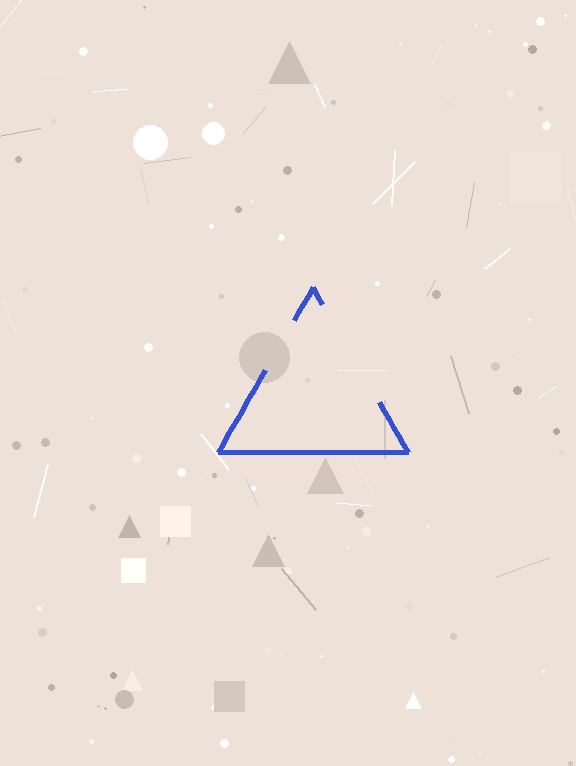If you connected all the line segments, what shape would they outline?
They would outline a triangle.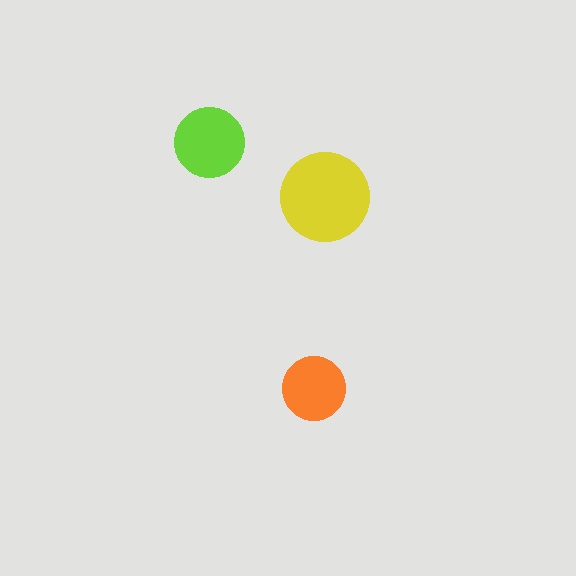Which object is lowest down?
The orange circle is bottommost.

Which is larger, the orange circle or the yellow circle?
The yellow one.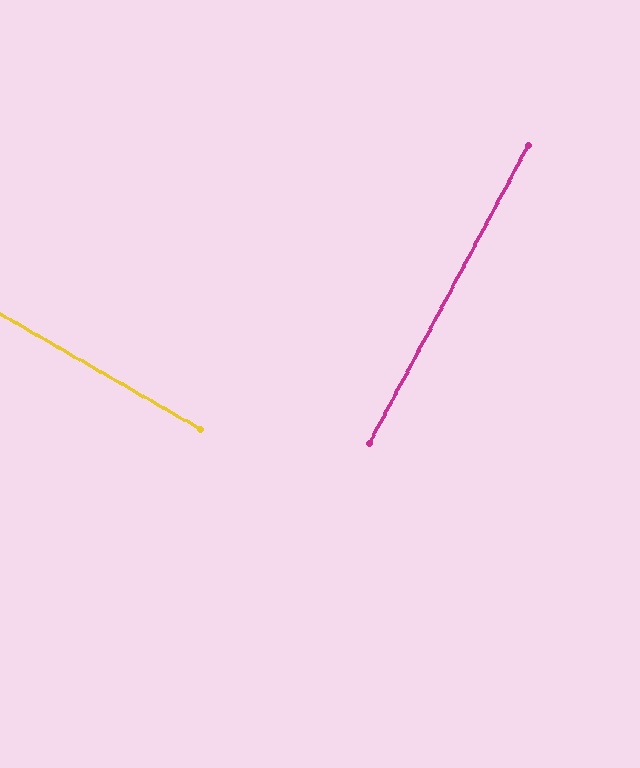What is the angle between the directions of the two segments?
Approximately 88 degrees.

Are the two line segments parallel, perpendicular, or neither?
Perpendicular — they meet at approximately 88°.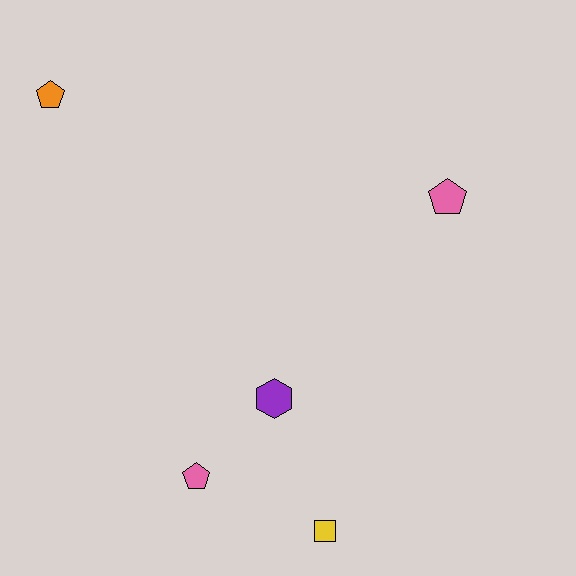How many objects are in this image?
There are 5 objects.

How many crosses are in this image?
There are no crosses.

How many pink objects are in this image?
There are 2 pink objects.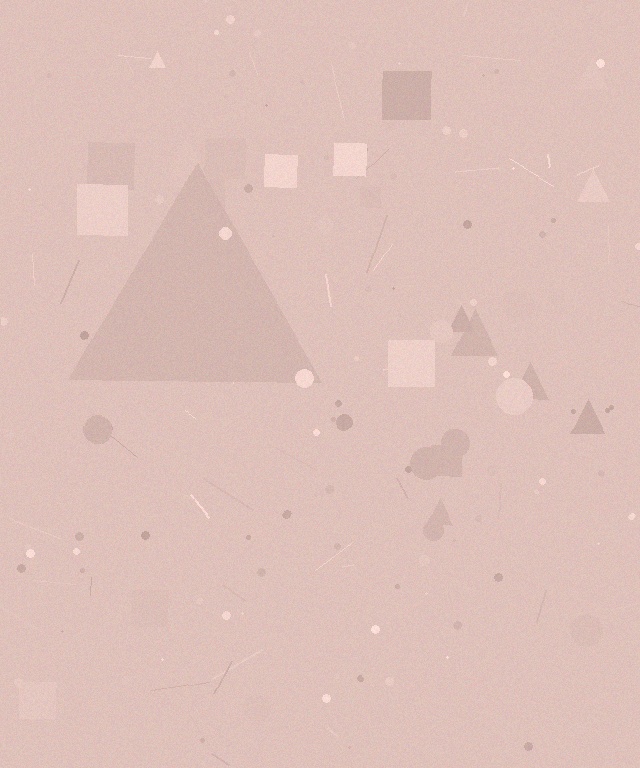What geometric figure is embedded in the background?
A triangle is embedded in the background.